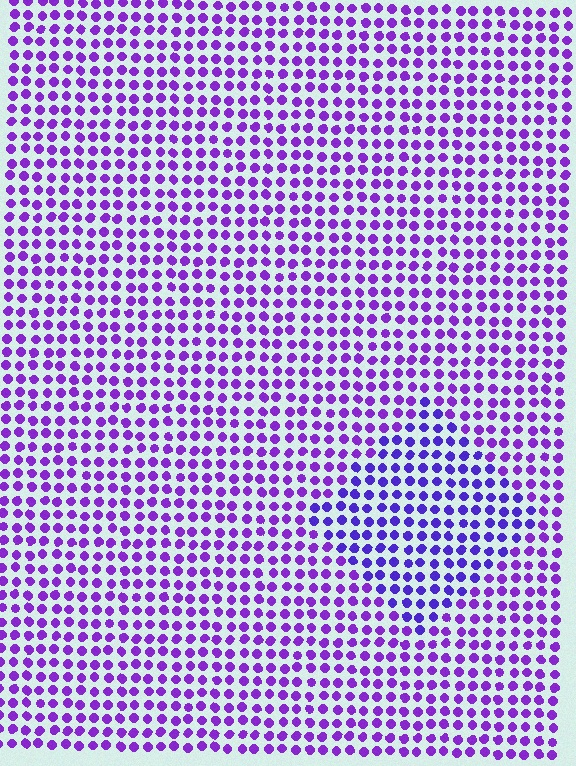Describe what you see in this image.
The image is filled with small purple elements in a uniform arrangement. A diamond-shaped region is visible where the elements are tinted to a slightly different hue, forming a subtle color boundary.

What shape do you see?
I see a diamond.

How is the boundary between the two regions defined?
The boundary is defined purely by a slight shift in hue (about 22 degrees). Spacing, size, and orientation are identical on both sides.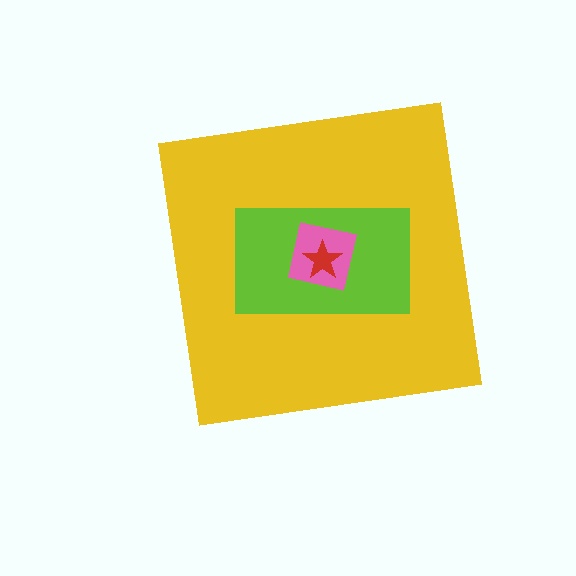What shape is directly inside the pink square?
The red star.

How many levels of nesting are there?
4.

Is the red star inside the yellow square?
Yes.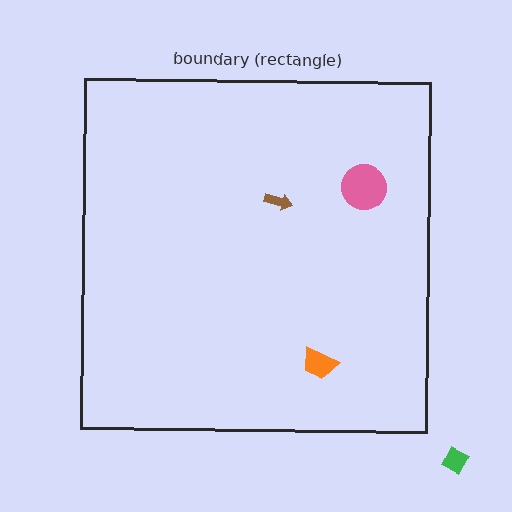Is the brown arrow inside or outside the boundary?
Inside.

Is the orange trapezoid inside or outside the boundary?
Inside.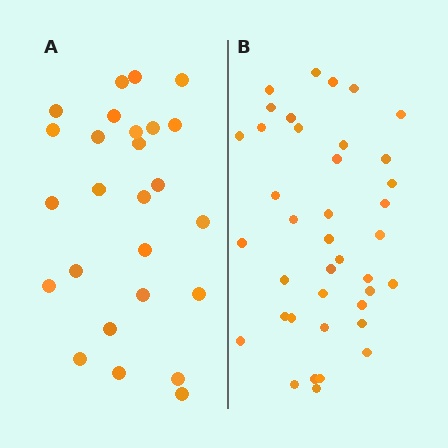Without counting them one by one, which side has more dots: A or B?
Region B (the right region) has more dots.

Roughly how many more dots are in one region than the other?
Region B has approximately 15 more dots than region A.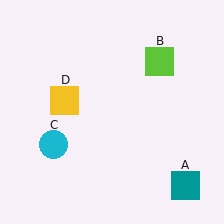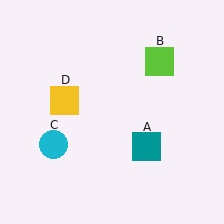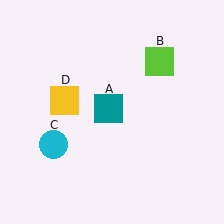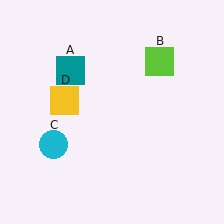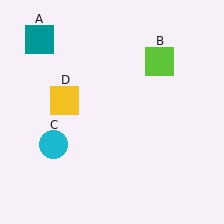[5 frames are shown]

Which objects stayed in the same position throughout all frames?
Lime square (object B) and cyan circle (object C) and yellow square (object D) remained stationary.